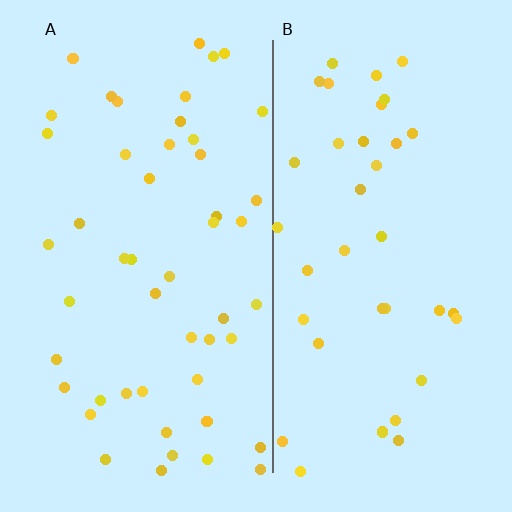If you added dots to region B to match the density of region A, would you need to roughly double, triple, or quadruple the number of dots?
Approximately double.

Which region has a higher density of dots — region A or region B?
A (the left).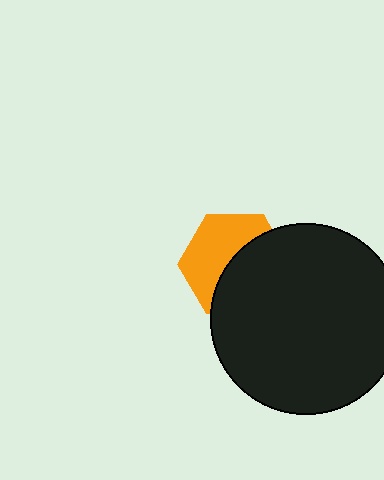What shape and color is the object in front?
The object in front is a black circle.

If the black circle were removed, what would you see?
You would see the complete orange hexagon.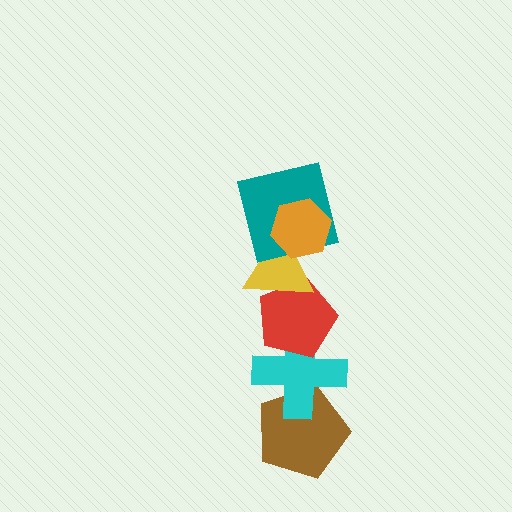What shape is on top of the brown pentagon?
The cyan cross is on top of the brown pentagon.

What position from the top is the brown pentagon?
The brown pentagon is 6th from the top.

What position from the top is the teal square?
The teal square is 2nd from the top.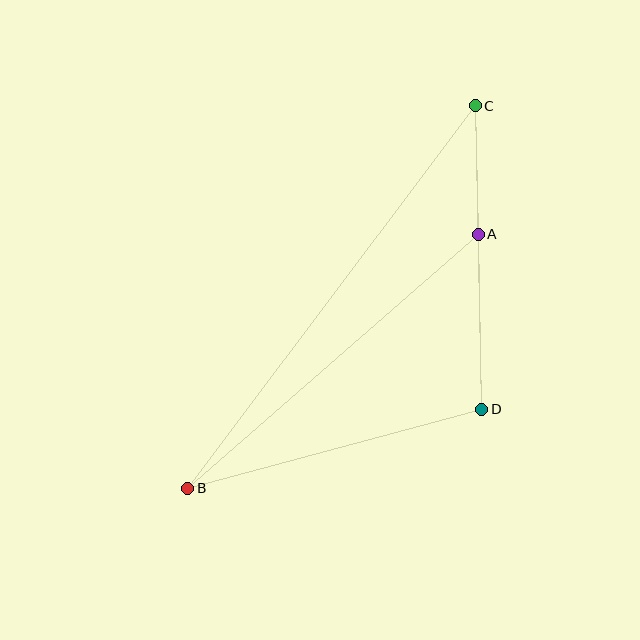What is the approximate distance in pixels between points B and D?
The distance between B and D is approximately 304 pixels.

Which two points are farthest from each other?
Points B and C are farthest from each other.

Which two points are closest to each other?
Points A and C are closest to each other.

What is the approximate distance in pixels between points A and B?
The distance between A and B is approximately 386 pixels.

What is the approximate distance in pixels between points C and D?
The distance between C and D is approximately 303 pixels.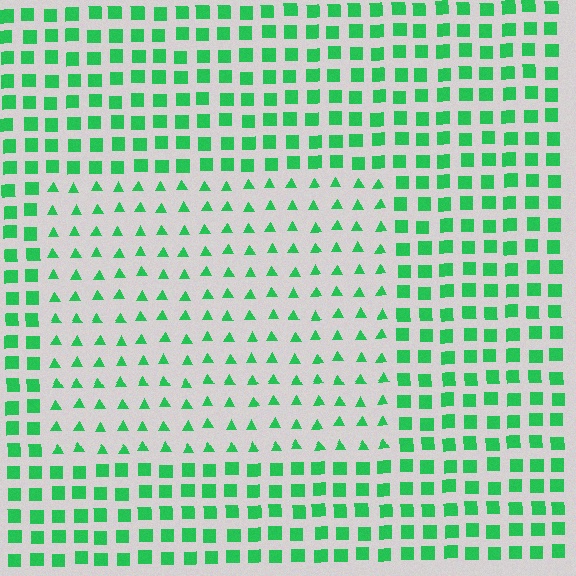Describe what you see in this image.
The image is filled with small green elements arranged in a uniform grid. A rectangle-shaped region contains triangles, while the surrounding area contains squares. The boundary is defined purely by the change in element shape.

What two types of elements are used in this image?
The image uses triangles inside the rectangle region and squares outside it.